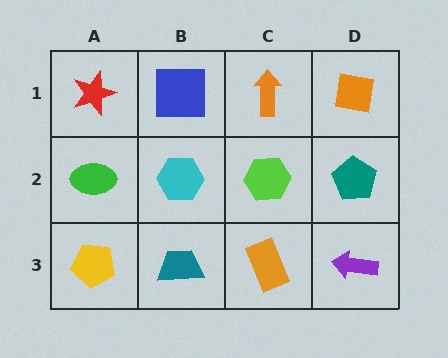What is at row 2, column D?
A teal pentagon.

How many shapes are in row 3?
4 shapes.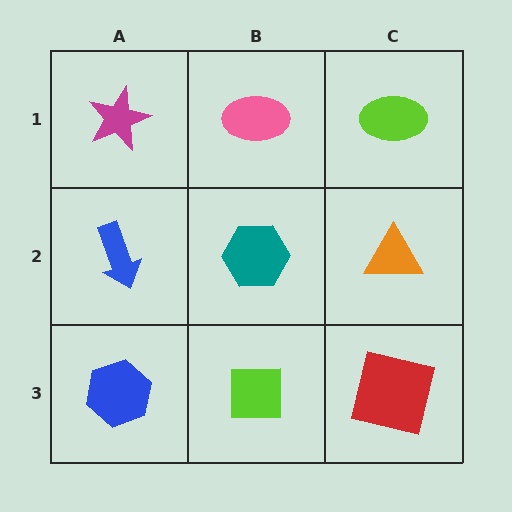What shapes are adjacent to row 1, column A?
A blue arrow (row 2, column A), a pink ellipse (row 1, column B).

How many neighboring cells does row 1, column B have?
3.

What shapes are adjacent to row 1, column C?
An orange triangle (row 2, column C), a pink ellipse (row 1, column B).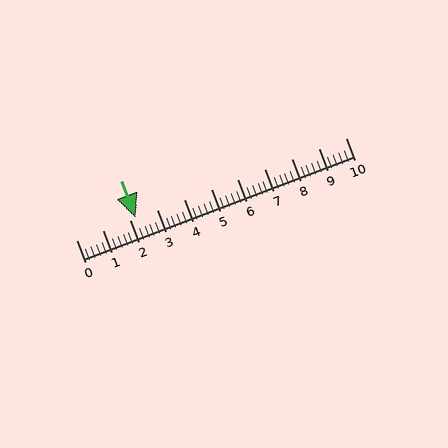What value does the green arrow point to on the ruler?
The green arrow points to approximately 2.2.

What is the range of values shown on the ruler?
The ruler shows values from 0 to 10.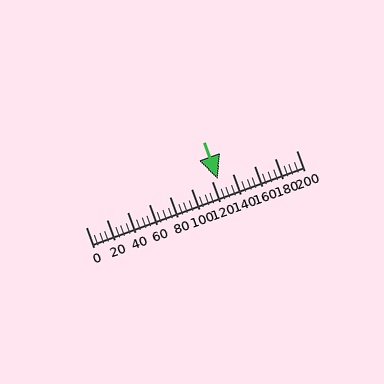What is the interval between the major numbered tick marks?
The major tick marks are spaced 20 units apart.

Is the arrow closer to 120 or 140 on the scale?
The arrow is closer to 120.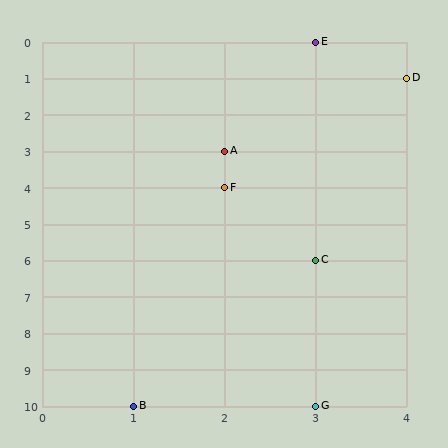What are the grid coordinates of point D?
Point D is at grid coordinates (4, 1).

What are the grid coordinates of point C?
Point C is at grid coordinates (3, 6).